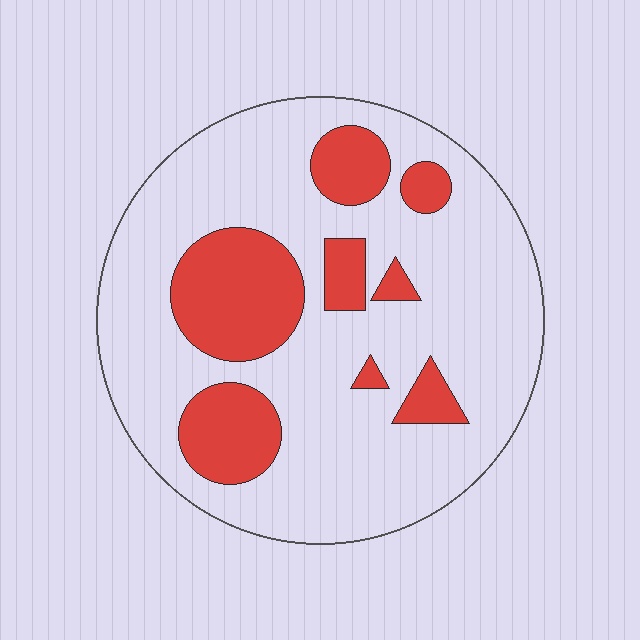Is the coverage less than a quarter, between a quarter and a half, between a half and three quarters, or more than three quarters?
Less than a quarter.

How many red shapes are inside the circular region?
8.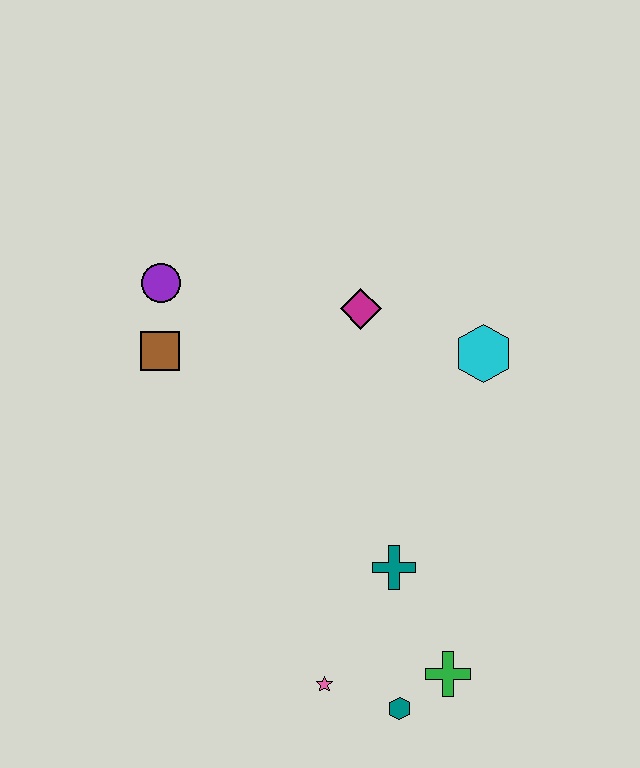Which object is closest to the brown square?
The purple circle is closest to the brown square.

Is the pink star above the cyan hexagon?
No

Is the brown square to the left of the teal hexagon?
Yes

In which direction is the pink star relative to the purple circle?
The pink star is below the purple circle.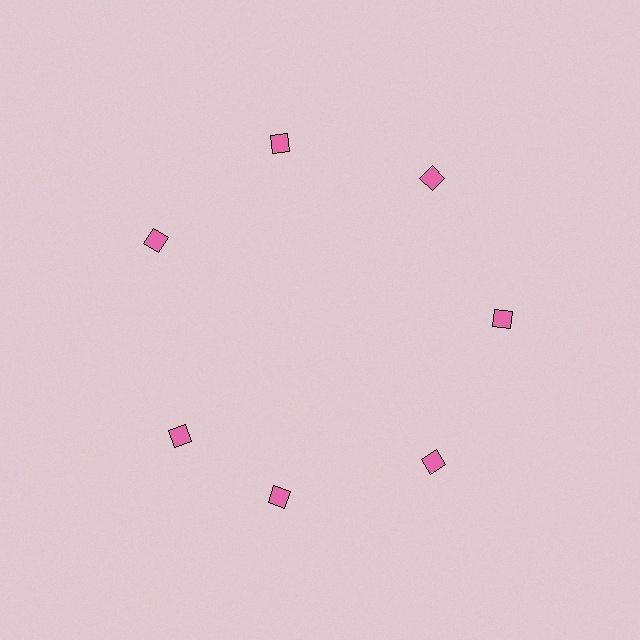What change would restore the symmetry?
The symmetry would be restored by rotating it back into even spacing with its neighbors so that all 7 diamonds sit at equal angles and equal distance from the center.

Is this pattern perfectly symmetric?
No. The 7 pink diamonds are arranged in a ring, but one element near the 8 o'clock position is rotated out of alignment along the ring, breaking the 7-fold rotational symmetry.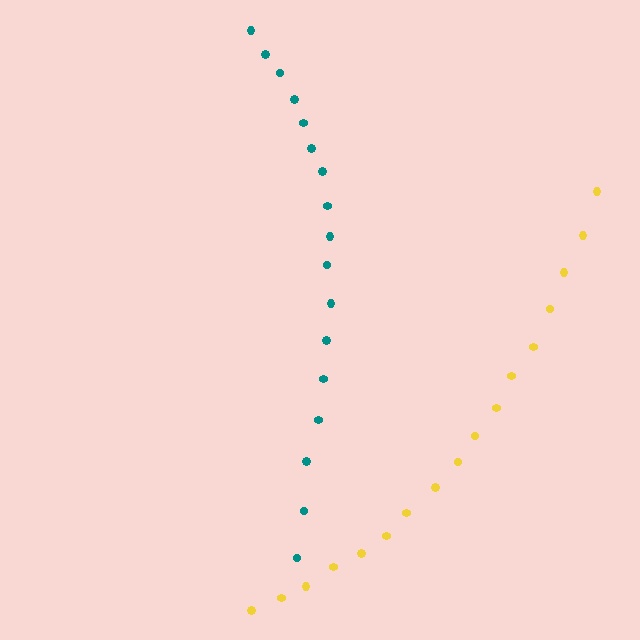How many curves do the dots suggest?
There are 2 distinct paths.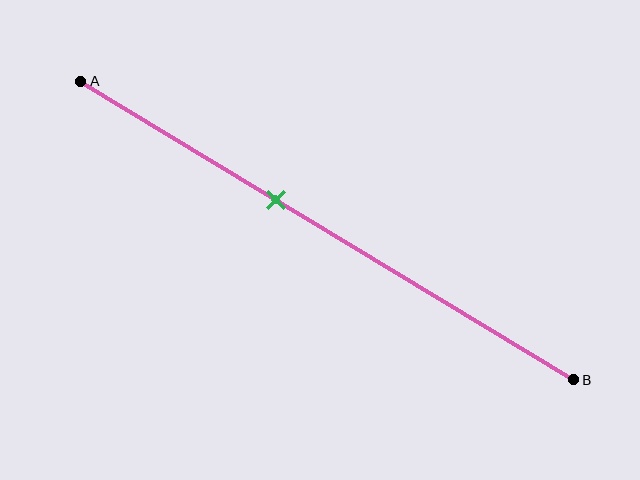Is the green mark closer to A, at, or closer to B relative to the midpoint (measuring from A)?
The green mark is closer to point A than the midpoint of segment AB.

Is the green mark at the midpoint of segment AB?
No, the mark is at about 40% from A, not at the 50% midpoint.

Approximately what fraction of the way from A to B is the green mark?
The green mark is approximately 40% of the way from A to B.